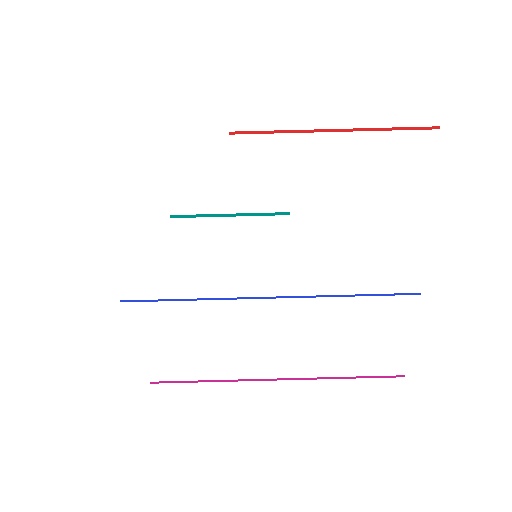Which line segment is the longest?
The blue line is the longest at approximately 299 pixels.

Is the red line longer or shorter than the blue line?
The blue line is longer than the red line.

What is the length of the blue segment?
The blue segment is approximately 299 pixels long.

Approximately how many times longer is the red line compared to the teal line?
The red line is approximately 1.8 times the length of the teal line.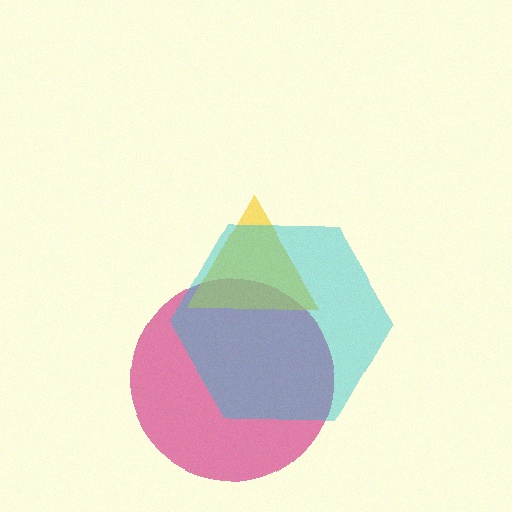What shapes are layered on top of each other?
The layered shapes are: a magenta circle, a yellow triangle, a cyan hexagon.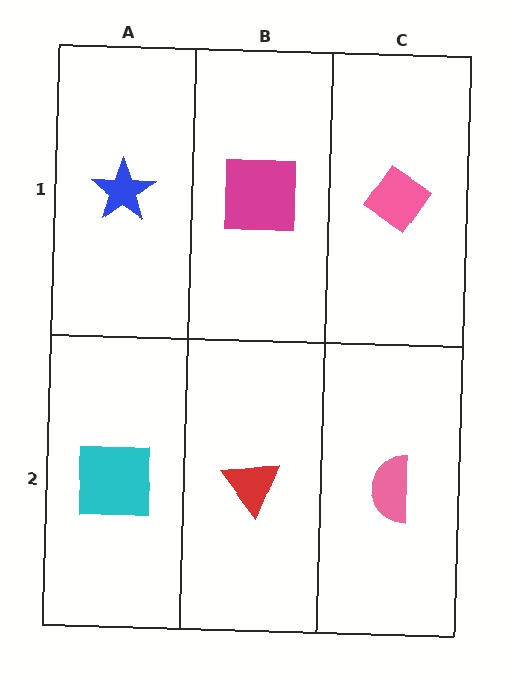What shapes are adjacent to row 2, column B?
A magenta square (row 1, column B), a cyan square (row 2, column A), a pink semicircle (row 2, column C).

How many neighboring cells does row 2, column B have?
3.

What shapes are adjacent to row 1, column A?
A cyan square (row 2, column A), a magenta square (row 1, column B).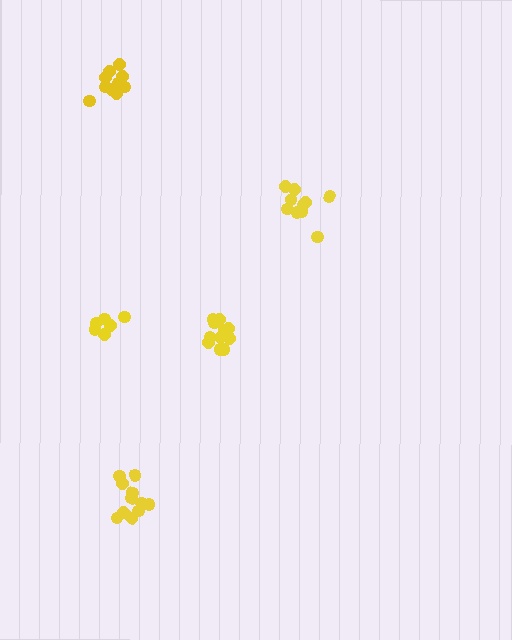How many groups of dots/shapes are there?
There are 5 groups.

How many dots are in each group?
Group 1: 12 dots, Group 2: 10 dots, Group 3: 11 dots, Group 4: 6 dots, Group 5: 11 dots (50 total).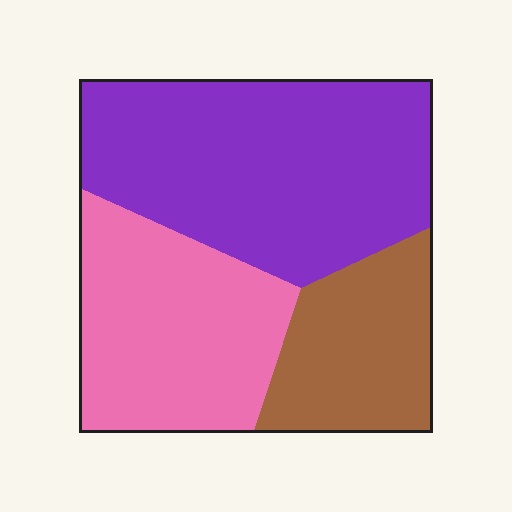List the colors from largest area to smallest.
From largest to smallest: purple, pink, brown.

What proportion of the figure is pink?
Pink takes up about one third (1/3) of the figure.